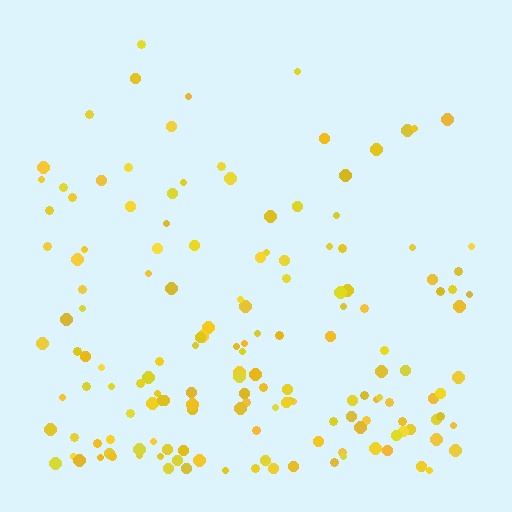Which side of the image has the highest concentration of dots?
The bottom.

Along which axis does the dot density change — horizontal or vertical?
Vertical.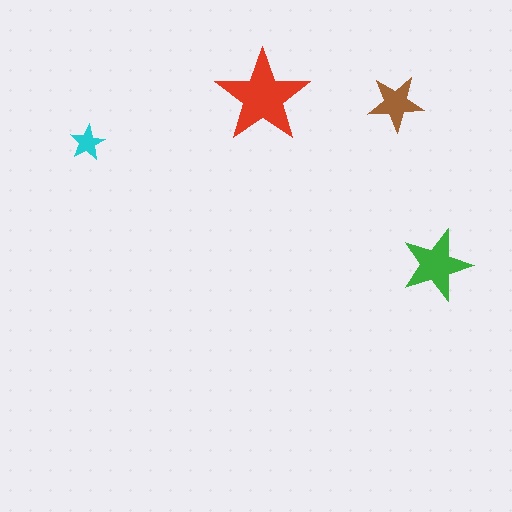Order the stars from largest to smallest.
the red one, the green one, the brown one, the cyan one.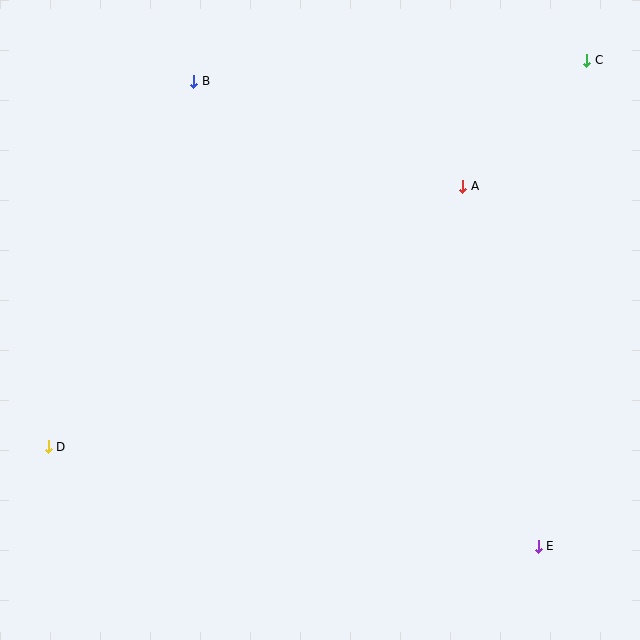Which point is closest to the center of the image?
Point A at (463, 186) is closest to the center.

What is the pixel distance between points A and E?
The distance between A and E is 368 pixels.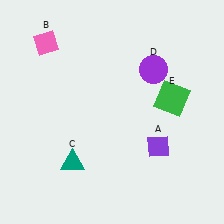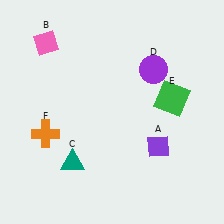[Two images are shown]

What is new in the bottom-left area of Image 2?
An orange cross (F) was added in the bottom-left area of Image 2.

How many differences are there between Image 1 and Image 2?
There is 1 difference between the two images.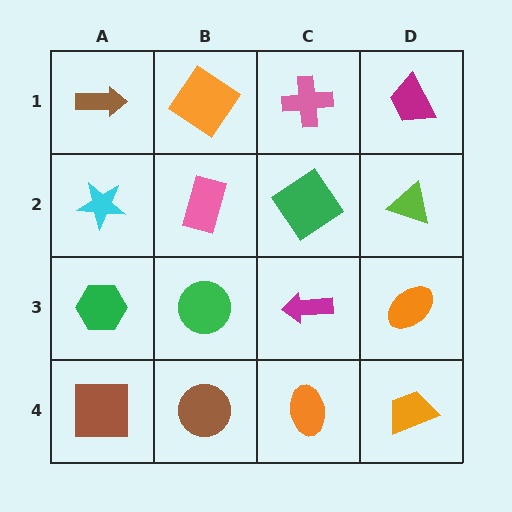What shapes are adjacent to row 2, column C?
A pink cross (row 1, column C), a magenta arrow (row 3, column C), a pink rectangle (row 2, column B), a lime triangle (row 2, column D).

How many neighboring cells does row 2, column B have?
4.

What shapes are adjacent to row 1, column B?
A pink rectangle (row 2, column B), a brown arrow (row 1, column A), a pink cross (row 1, column C).